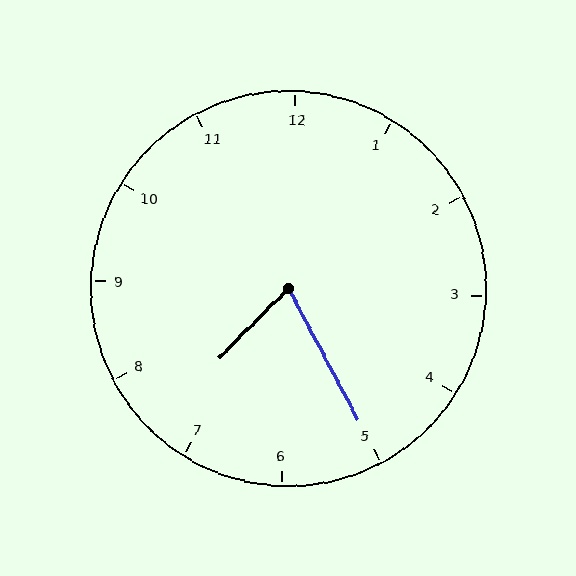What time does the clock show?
7:25.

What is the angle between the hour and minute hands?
Approximately 72 degrees.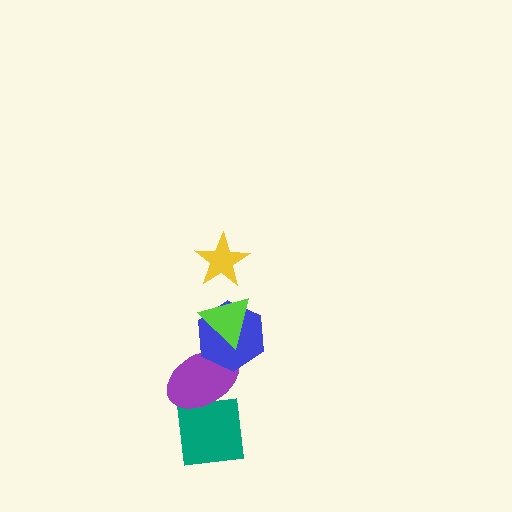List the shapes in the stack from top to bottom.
From top to bottom: the yellow star, the lime triangle, the blue hexagon, the purple ellipse, the teal square.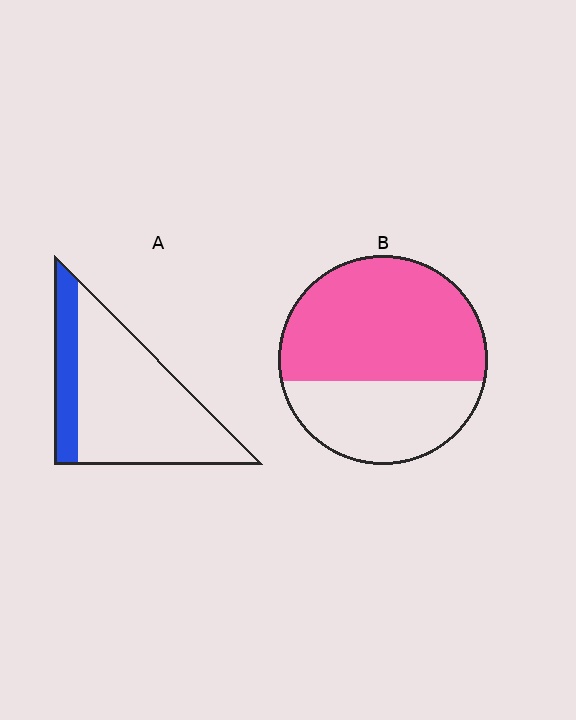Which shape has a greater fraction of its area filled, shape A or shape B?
Shape B.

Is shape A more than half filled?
No.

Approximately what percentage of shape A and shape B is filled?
A is approximately 20% and B is approximately 65%.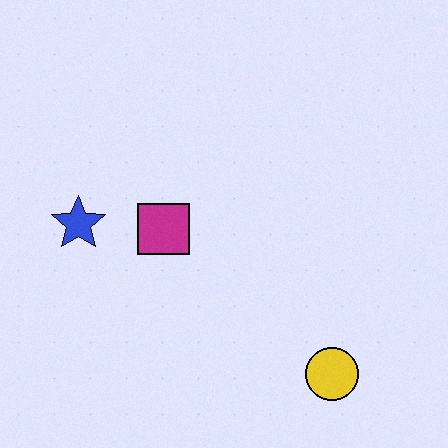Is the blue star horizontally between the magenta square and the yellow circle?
No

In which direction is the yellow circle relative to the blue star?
The yellow circle is to the right of the blue star.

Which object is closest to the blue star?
The magenta square is closest to the blue star.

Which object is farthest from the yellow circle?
The blue star is farthest from the yellow circle.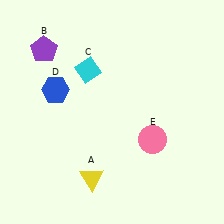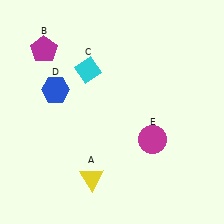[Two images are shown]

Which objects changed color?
B changed from purple to magenta. E changed from pink to magenta.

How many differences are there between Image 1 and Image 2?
There are 2 differences between the two images.